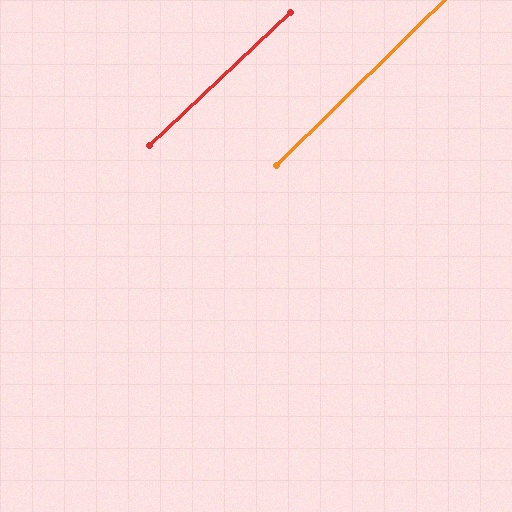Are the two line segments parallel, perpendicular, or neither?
Parallel — their directions differ by only 1.4°.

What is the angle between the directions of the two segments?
Approximately 1 degree.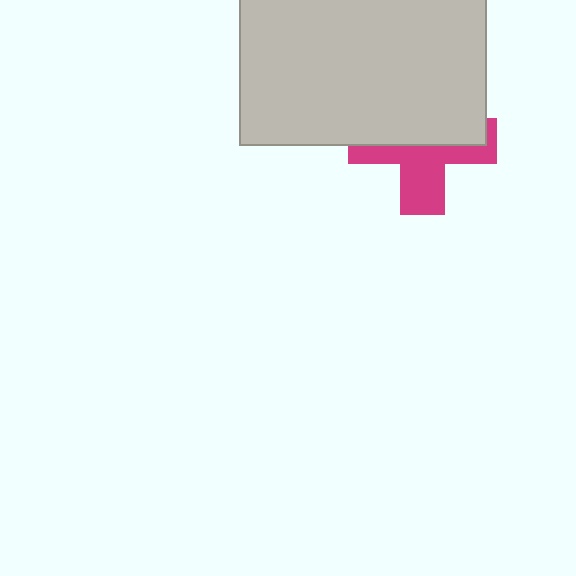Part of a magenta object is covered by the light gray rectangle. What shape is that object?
It is a cross.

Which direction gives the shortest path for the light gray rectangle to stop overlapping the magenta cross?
Moving up gives the shortest separation.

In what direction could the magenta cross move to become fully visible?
The magenta cross could move down. That would shift it out from behind the light gray rectangle entirely.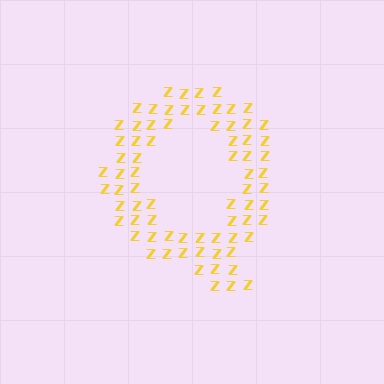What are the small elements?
The small elements are letter Z's.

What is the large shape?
The large shape is the letter Q.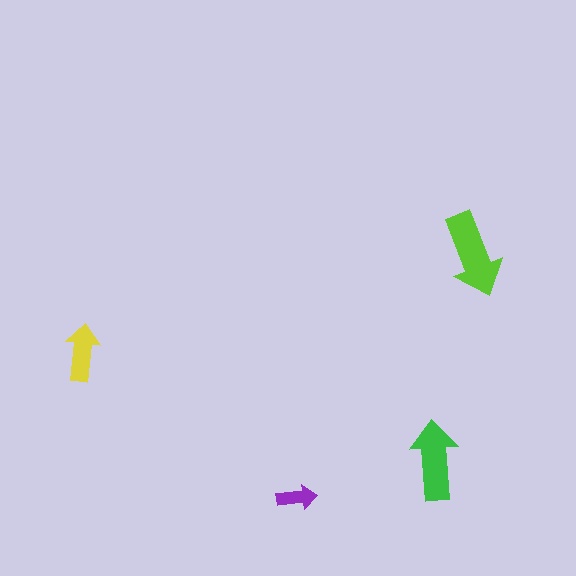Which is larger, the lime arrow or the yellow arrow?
The lime one.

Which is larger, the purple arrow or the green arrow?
The green one.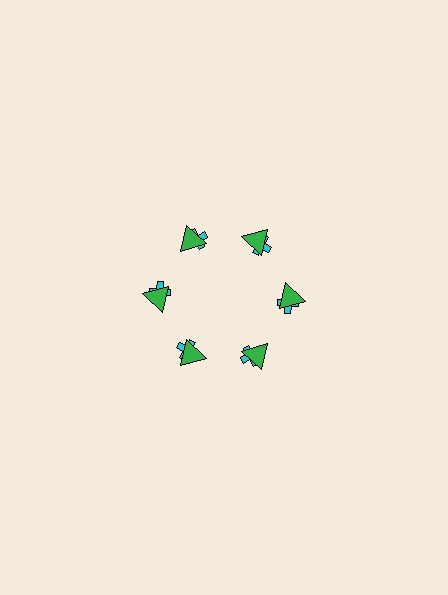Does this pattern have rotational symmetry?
Yes, this pattern has 6-fold rotational symmetry. It looks the same after rotating 60 degrees around the center.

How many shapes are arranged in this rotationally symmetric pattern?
There are 12 shapes, arranged in 6 groups of 2.